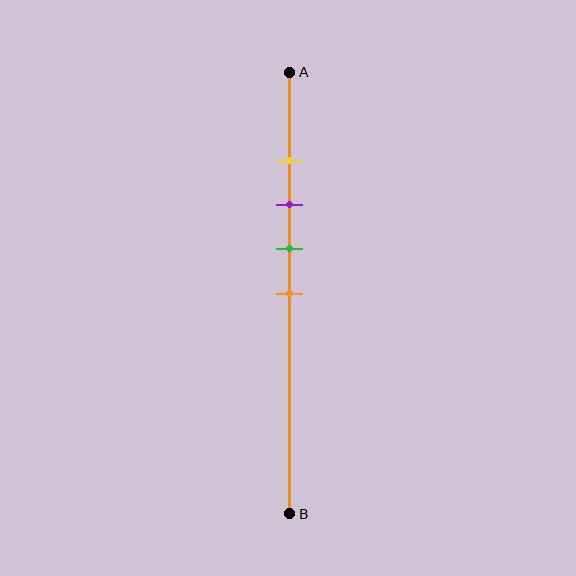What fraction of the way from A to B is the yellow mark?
The yellow mark is approximately 20% (0.2) of the way from A to B.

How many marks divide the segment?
There are 4 marks dividing the segment.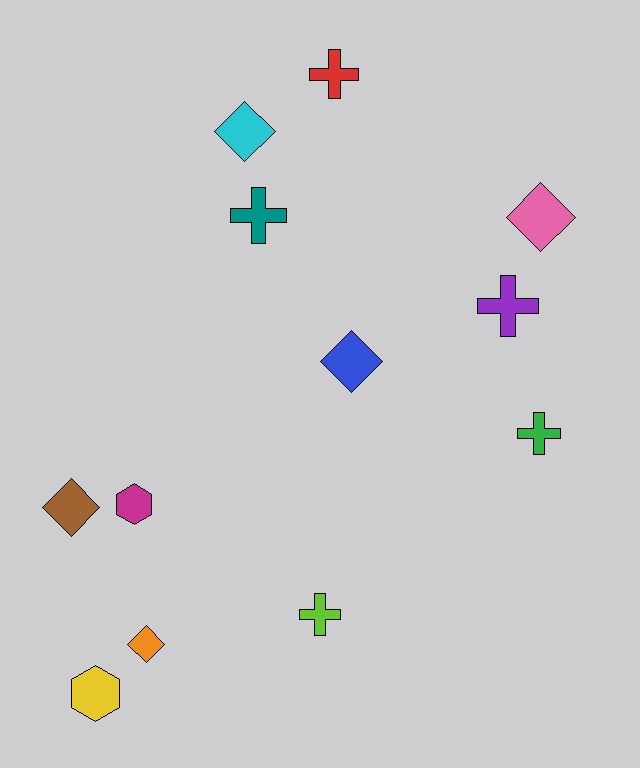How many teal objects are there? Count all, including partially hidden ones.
There is 1 teal object.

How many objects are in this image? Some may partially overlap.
There are 12 objects.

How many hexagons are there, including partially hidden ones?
There are 2 hexagons.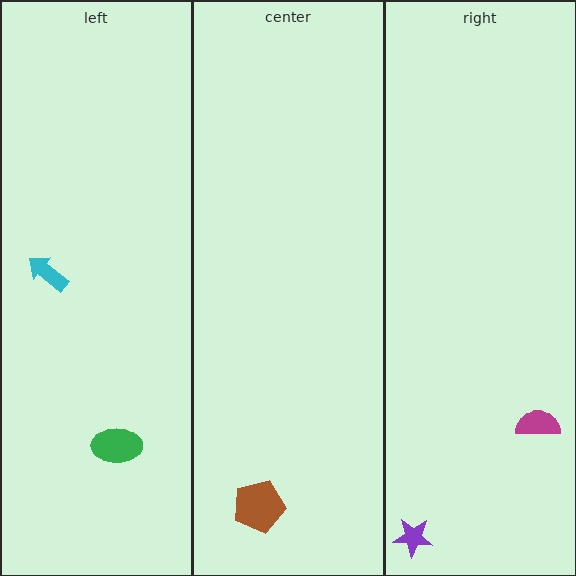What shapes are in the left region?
The green ellipse, the cyan arrow.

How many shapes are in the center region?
1.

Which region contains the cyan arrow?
The left region.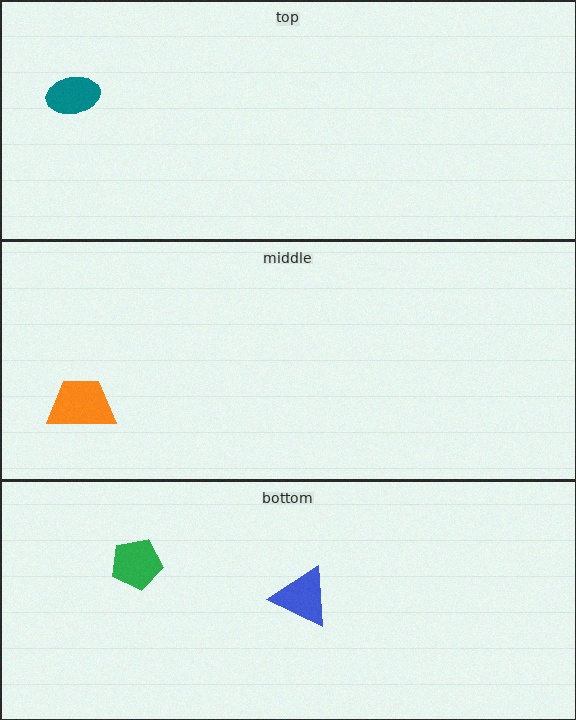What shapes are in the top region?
The teal ellipse.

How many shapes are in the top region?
1.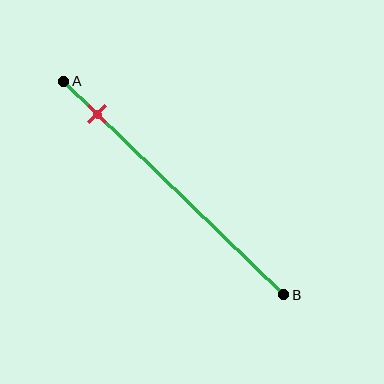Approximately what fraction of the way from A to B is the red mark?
The red mark is approximately 15% of the way from A to B.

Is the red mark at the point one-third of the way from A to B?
No, the mark is at about 15% from A, not at the 33% one-third point.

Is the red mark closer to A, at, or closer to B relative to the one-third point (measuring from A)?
The red mark is closer to point A than the one-third point of segment AB.